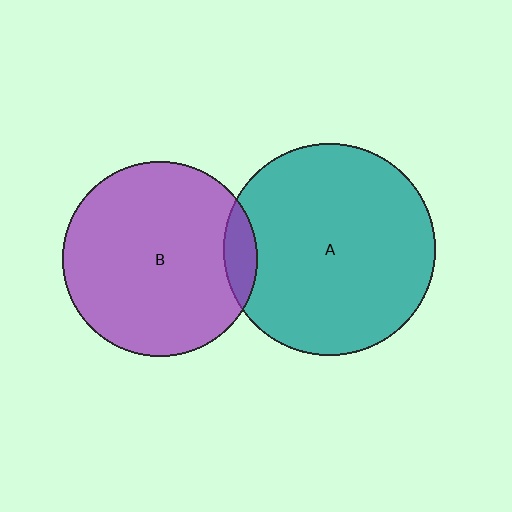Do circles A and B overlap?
Yes.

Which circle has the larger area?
Circle A (teal).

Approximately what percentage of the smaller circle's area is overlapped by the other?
Approximately 10%.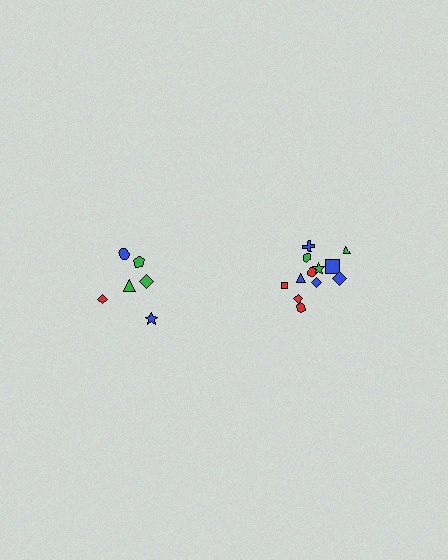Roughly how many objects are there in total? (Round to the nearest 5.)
Roughly 20 objects in total.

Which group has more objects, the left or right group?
The right group.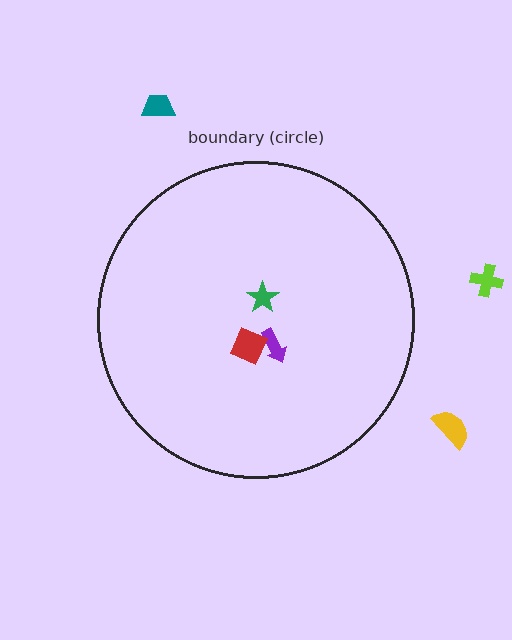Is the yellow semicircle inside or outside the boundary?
Outside.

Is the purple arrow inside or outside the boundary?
Inside.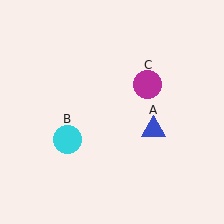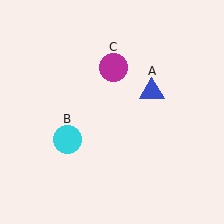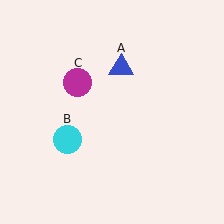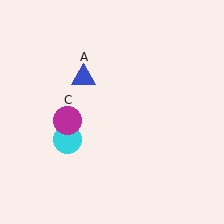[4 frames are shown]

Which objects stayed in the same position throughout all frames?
Cyan circle (object B) remained stationary.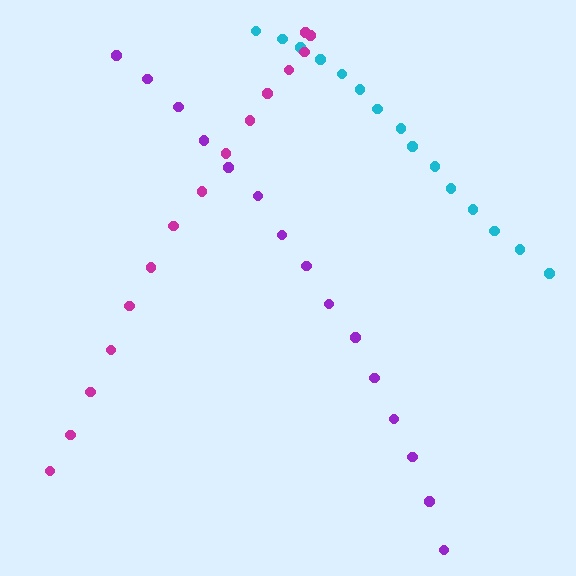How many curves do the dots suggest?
There are 3 distinct paths.